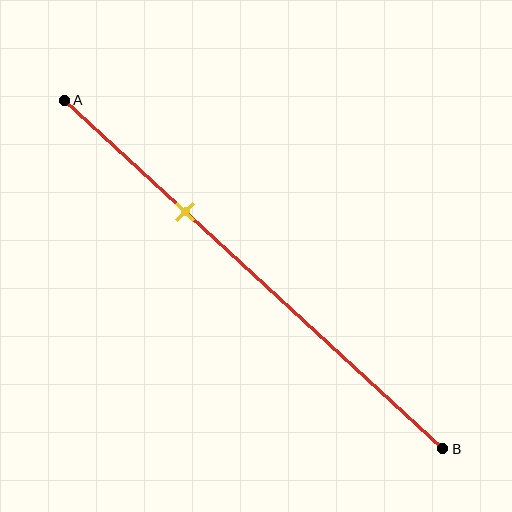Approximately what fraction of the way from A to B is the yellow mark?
The yellow mark is approximately 30% of the way from A to B.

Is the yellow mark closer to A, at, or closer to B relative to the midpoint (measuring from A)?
The yellow mark is closer to point A than the midpoint of segment AB.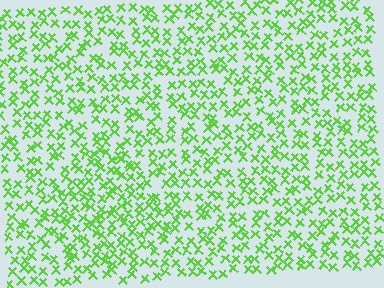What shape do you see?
I see a diamond.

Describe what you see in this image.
The image contains small lime elements arranged at two different densities. A diamond-shaped region is visible where the elements are more densely packed than the surrounding area.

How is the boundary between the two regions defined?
The boundary is defined by a change in element density (approximately 1.4x ratio). All elements are the same color, size, and shape.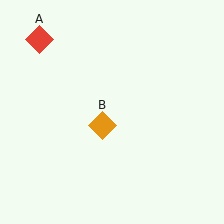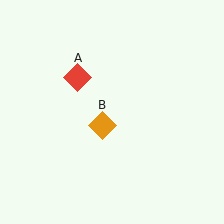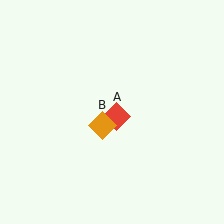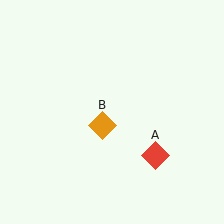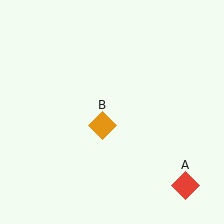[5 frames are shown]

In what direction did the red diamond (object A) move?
The red diamond (object A) moved down and to the right.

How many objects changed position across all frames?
1 object changed position: red diamond (object A).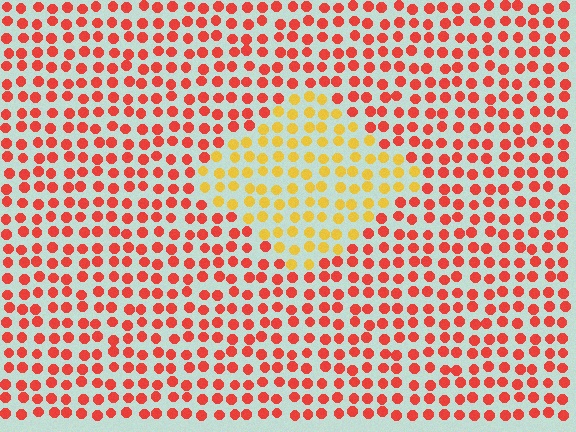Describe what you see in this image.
The image is filled with small red elements in a uniform arrangement. A diamond-shaped region is visible where the elements are tinted to a slightly different hue, forming a subtle color boundary.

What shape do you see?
I see a diamond.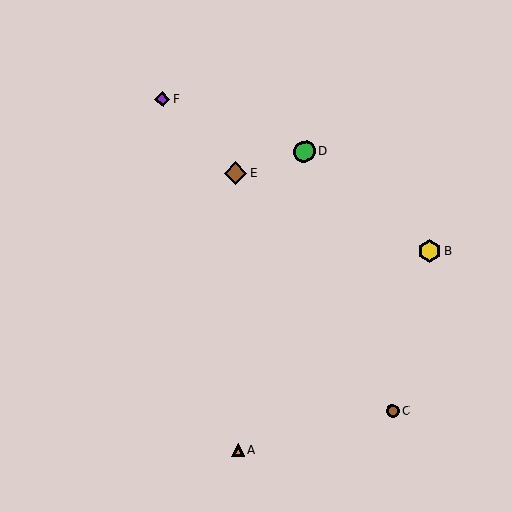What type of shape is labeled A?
Shape A is an orange triangle.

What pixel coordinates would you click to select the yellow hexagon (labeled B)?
Click at (430, 251) to select the yellow hexagon B.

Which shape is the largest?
The yellow hexagon (labeled B) is the largest.